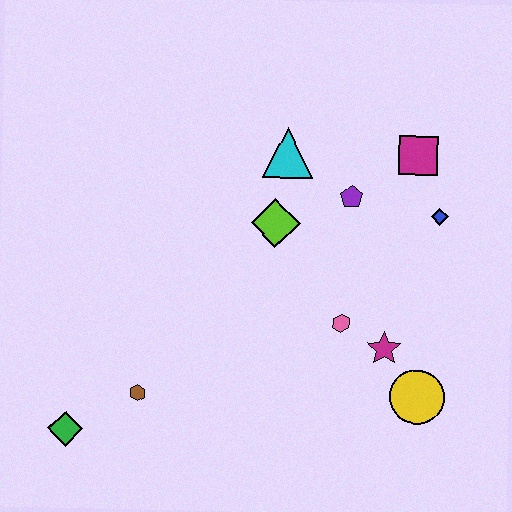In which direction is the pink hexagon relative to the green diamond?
The pink hexagon is to the right of the green diamond.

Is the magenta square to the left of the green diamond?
No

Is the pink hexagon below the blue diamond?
Yes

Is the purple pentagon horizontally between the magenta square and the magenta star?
No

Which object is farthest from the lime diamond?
The green diamond is farthest from the lime diamond.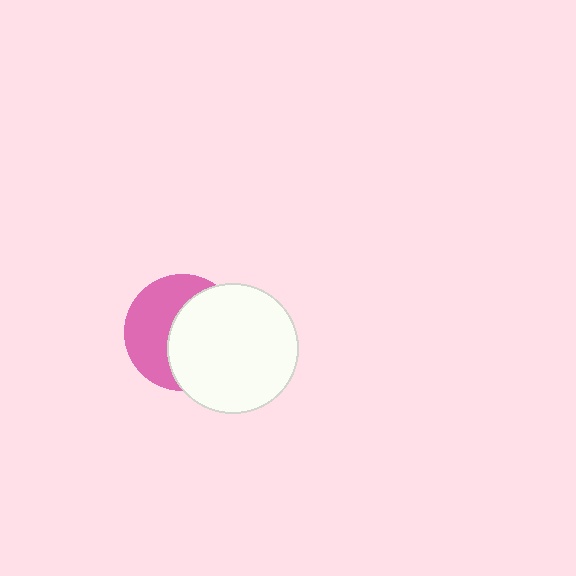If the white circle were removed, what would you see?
You would see the complete pink circle.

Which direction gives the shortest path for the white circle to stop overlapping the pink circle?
Moving right gives the shortest separation.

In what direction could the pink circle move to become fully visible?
The pink circle could move left. That would shift it out from behind the white circle entirely.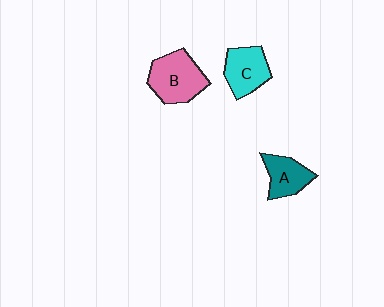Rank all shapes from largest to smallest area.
From largest to smallest: B (pink), C (cyan), A (teal).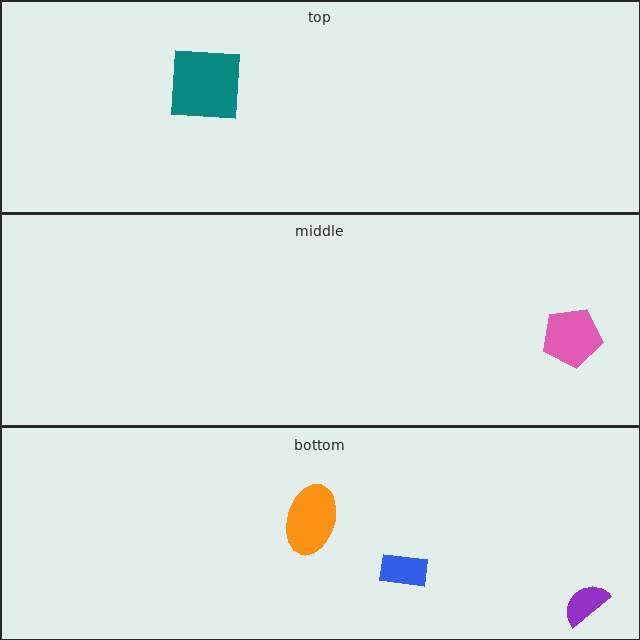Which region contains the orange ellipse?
The bottom region.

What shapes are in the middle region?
The pink pentagon.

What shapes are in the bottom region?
The purple semicircle, the orange ellipse, the blue rectangle.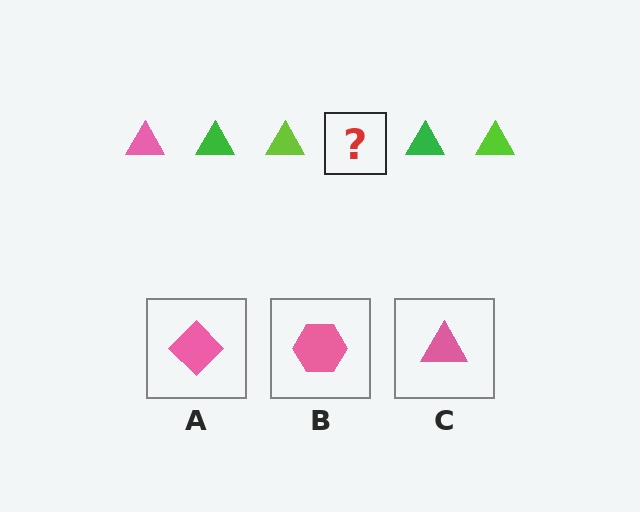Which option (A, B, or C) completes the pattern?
C.